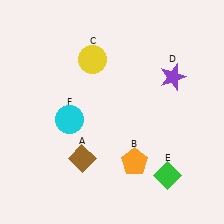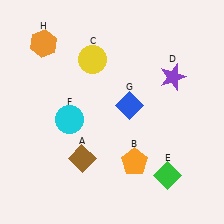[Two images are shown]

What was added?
A blue diamond (G), an orange hexagon (H) were added in Image 2.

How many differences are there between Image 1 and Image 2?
There are 2 differences between the two images.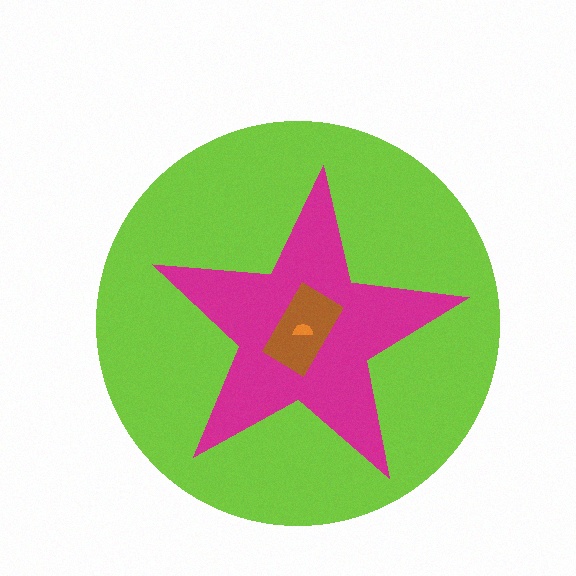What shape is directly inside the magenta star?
The brown rectangle.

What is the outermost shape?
The lime circle.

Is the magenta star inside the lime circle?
Yes.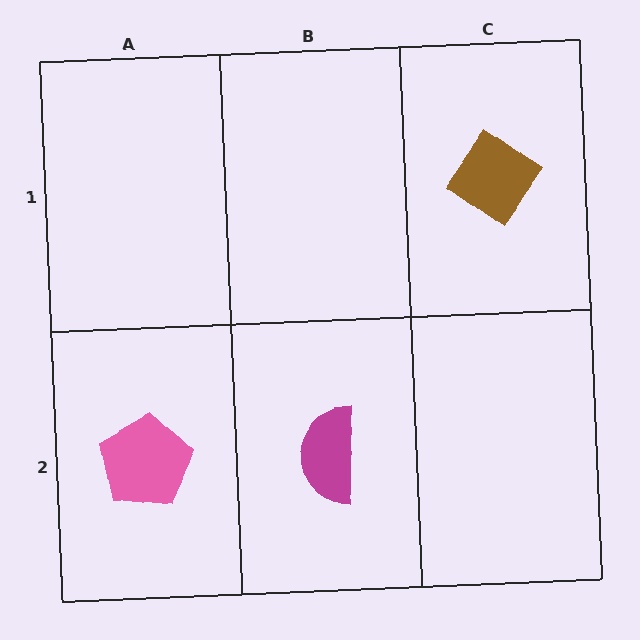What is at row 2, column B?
A magenta semicircle.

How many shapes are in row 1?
1 shape.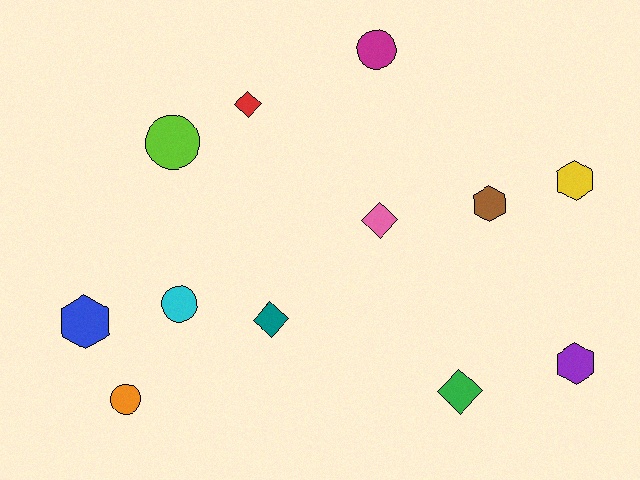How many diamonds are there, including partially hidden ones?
There are 4 diamonds.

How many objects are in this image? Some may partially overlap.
There are 12 objects.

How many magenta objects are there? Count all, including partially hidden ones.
There is 1 magenta object.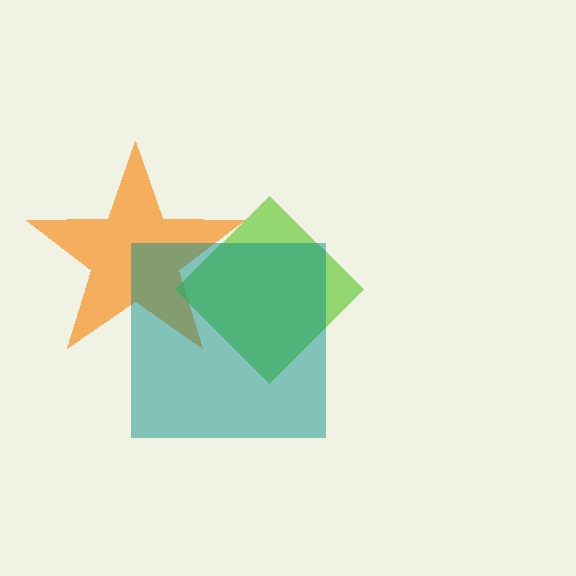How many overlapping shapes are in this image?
There are 3 overlapping shapes in the image.